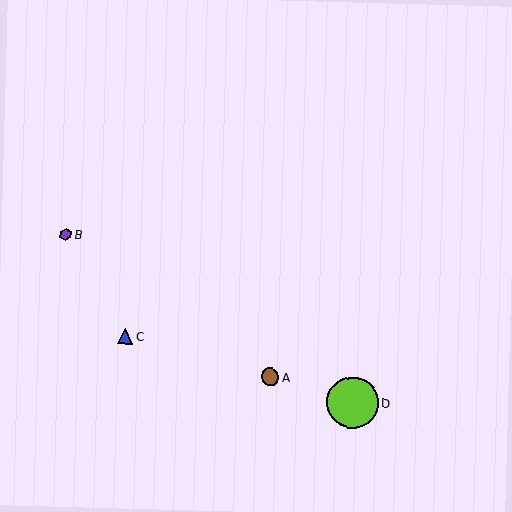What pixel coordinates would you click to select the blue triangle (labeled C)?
Click at (125, 336) to select the blue triangle C.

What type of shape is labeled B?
Shape B is a purple hexagon.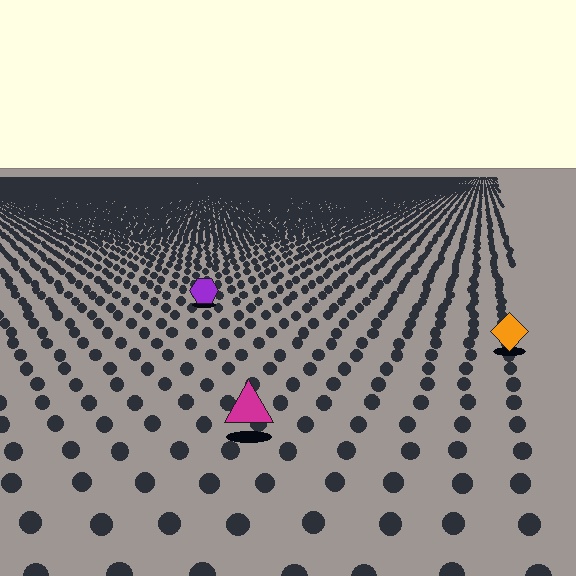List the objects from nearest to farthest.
From nearest to farthest: the magenta triangle, the orange diamond, the purple hexagon.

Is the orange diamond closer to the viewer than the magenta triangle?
No. The magenta triangle is closer — you can tell from the texture gradient: the ground texture is coarser near it.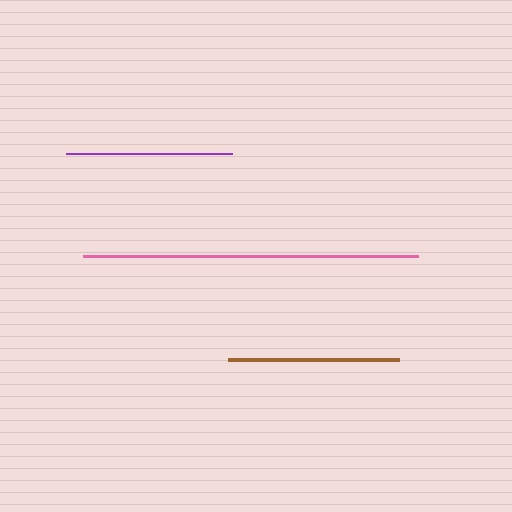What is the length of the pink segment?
The pink segment is approximately 335 pixels long.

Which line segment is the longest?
The pink line is the longest at approximately 335 pixels.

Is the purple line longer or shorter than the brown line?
The brown line is longer than the purple line.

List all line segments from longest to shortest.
From longest to shortest: pink, brown, purple.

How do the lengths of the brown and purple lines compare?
The brown and purple lines are approximately the same length.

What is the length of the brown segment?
The brown segment is approximately 171 pixels long.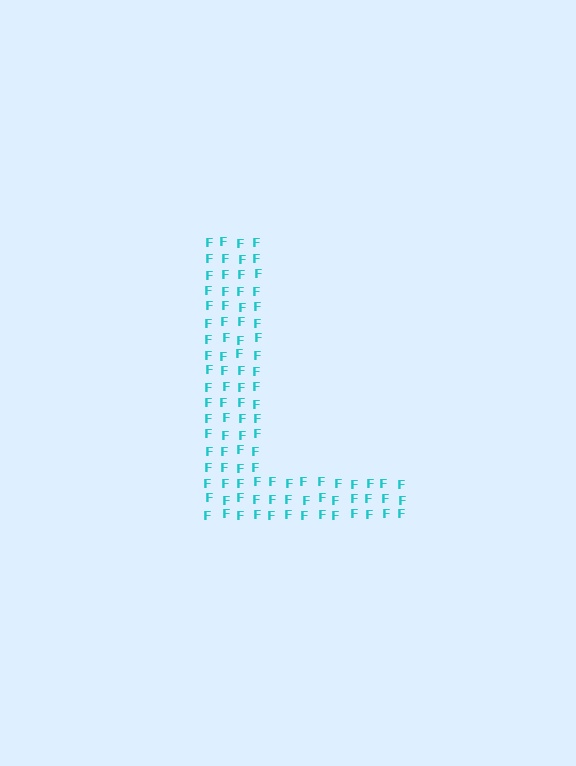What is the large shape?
The large shape is the letter L.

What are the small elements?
The small elements are letter F's.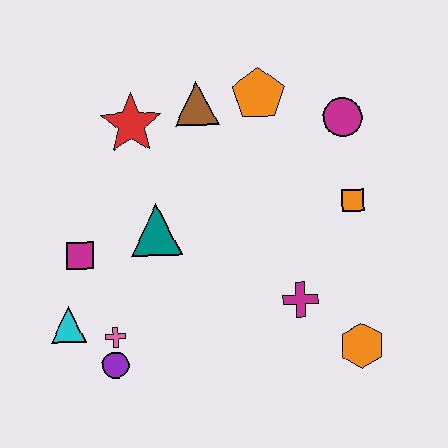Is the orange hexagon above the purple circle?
Yes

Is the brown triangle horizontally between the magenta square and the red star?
No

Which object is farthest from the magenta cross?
The red star is farthest from the magenta cross.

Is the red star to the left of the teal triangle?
Yes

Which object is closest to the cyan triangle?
The pink cross is closest to the cyan triangle.